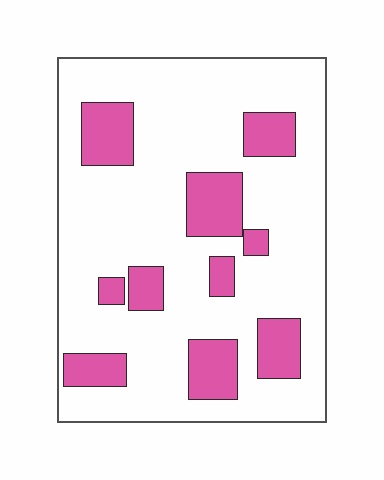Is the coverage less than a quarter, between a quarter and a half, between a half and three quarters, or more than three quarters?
Less than a quarter.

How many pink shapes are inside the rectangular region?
10.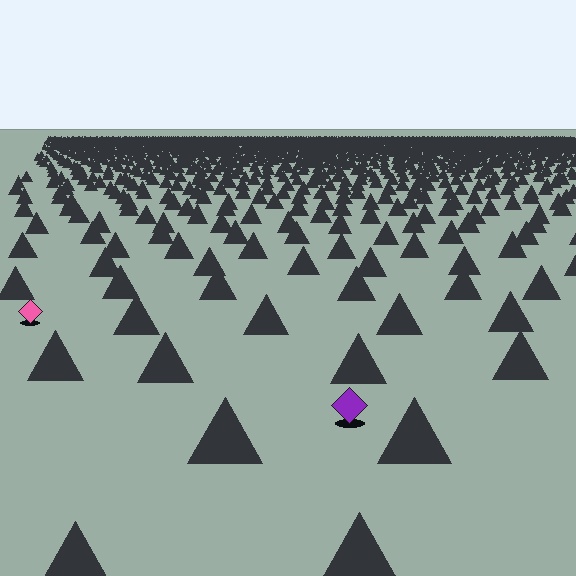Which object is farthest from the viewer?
The pink diamond is farthest from the viewer. It appears smaller and the ground texture around it is denser.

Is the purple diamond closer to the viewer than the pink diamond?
Yes. The purple diamond is closer — you can tell from the texture gradient: the ground texture is coarser near it.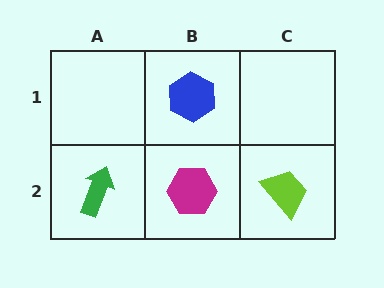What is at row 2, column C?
A lime trapezoid.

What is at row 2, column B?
A magenta hexagon.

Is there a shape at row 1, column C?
No, that cell is empty.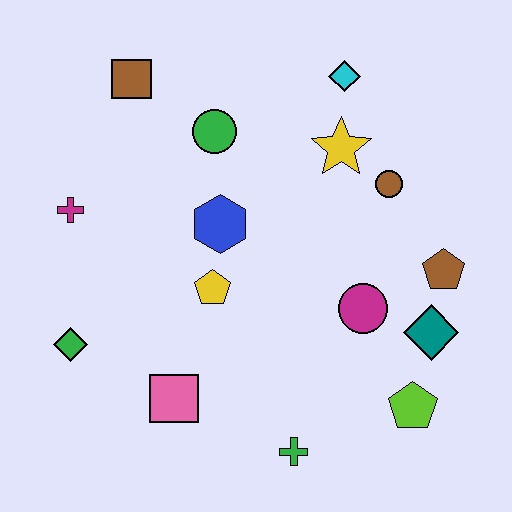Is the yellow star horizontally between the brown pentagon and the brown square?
Yes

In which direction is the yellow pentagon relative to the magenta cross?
The yellow pentagon is to the right of the magenta cross.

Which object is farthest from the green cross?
The brown square is farthest from the green cross.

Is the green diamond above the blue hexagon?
No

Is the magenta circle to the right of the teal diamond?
No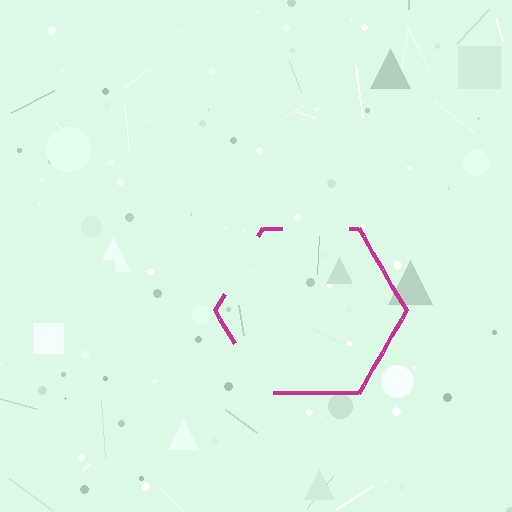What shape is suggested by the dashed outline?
The dashed outline suggests a hexagon.